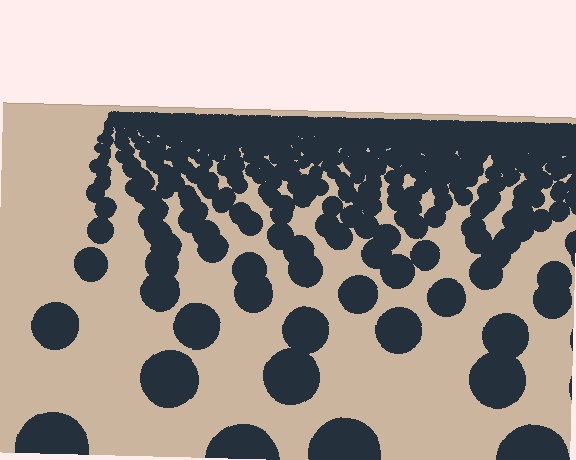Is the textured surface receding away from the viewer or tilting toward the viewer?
The surface is receding away from the viewer. Texture elements get smaller and denser toward the top.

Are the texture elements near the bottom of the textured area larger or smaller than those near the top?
Larger. Near the bottom, elements are closer to the viewer and appear at a bigger on-screen size.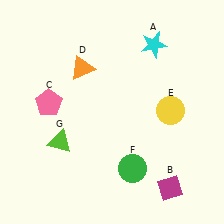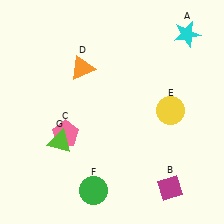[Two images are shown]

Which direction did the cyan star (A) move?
The cyan star (A) moved right.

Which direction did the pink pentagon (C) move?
The pink pentagon (C) moved down.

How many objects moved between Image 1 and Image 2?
3 objects moved between the two images.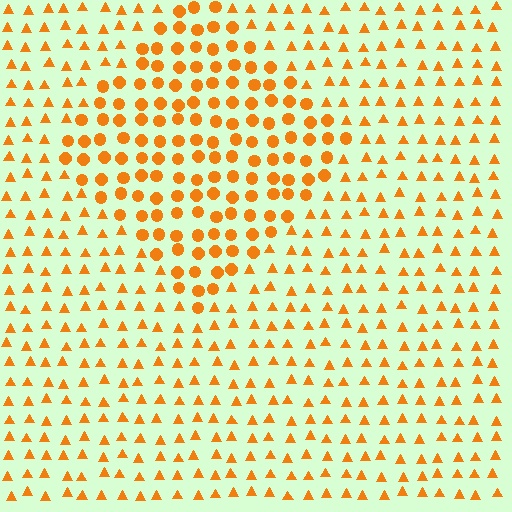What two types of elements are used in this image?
The image uses circles inside the diamond region and triangles outside it.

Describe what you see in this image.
The image is filled with small orange elements arranged in a uniform grid. A diamond-shaped region contains circles, while the surrounding area contains triangles. The boundary is defined purely by the change in element shape.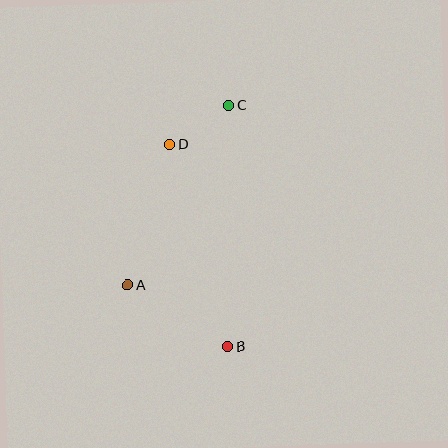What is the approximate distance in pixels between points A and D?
The distance between A and D is approximately 147 pixels.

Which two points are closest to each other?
Points C and D are closest to each other.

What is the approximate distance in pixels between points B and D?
The distance between B and D is approximately 210 pixels.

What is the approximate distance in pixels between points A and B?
The distance between A and B is approximately 118 pixels.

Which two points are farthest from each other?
Points B and C are farthest from each other.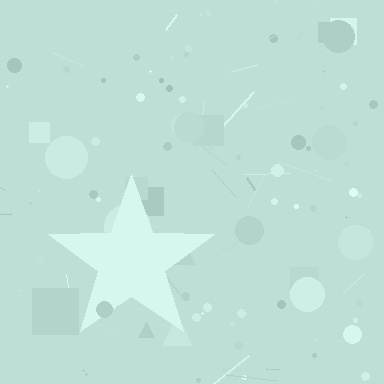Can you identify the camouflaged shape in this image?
The camouflaged shape is a star.